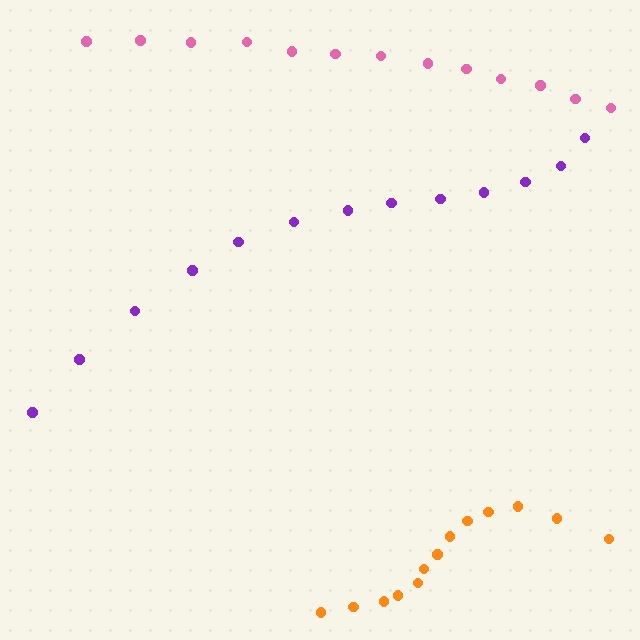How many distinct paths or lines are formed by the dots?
There are 3 distinct paths.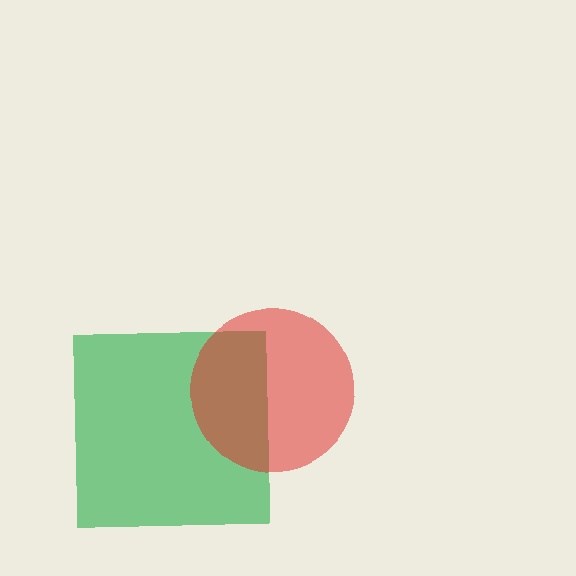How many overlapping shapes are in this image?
There are 2 overlapping shapes in the image.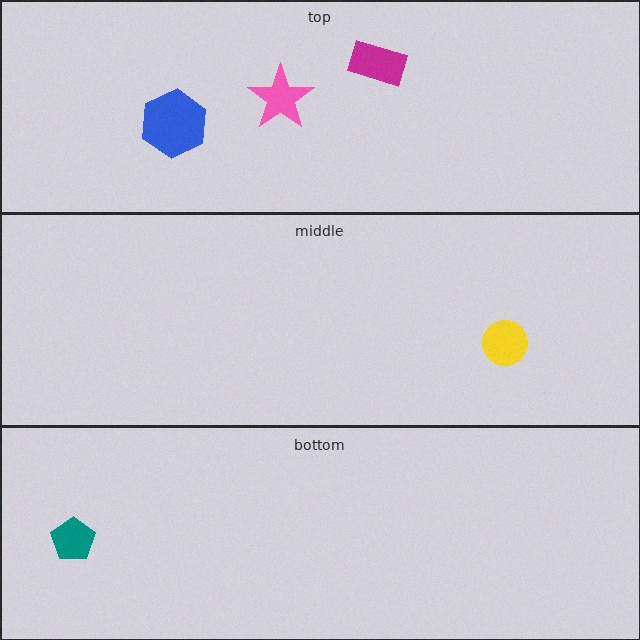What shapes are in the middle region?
The yellow circle.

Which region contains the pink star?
The top region.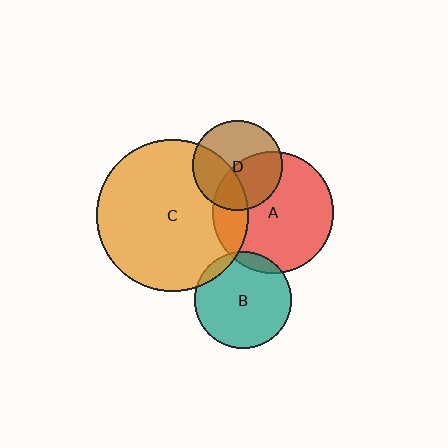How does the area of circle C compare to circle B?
Approximately 2.4 times.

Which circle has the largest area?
Circle C (orange).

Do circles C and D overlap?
Yes.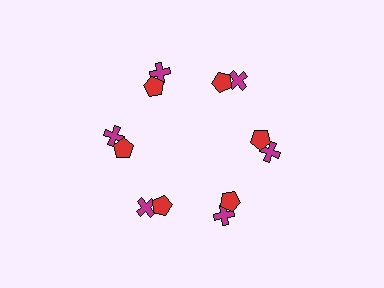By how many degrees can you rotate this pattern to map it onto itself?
The pattern maps onto itself every 60 degrees of rotation.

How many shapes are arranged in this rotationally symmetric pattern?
There are 12 shapes, arranged in 6 groups of 2.